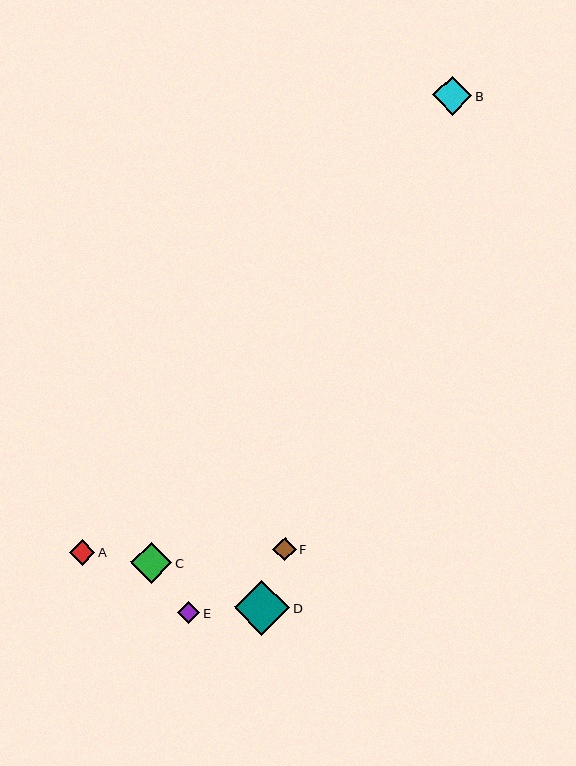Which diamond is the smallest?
Diamond E is the smallest with a size of approximately 22 pixels.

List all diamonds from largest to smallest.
From largest to smallest: D, C, B, A, F, E.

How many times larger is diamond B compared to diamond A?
Diamond B is approximately 1.5 times the size of diamond A.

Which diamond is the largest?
Diamond D is the largest with a size of approximately 56 pixels.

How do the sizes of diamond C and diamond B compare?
Diamond C and diamond B are approximately the same size.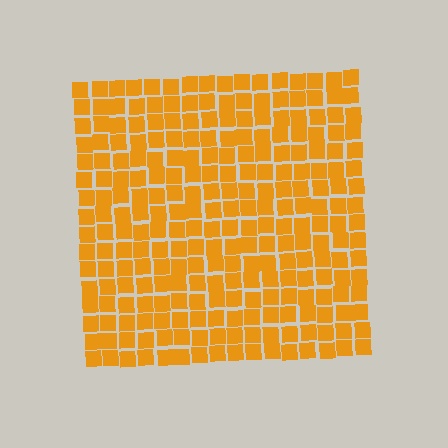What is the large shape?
The large shape is a square.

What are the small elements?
The small elements are squares.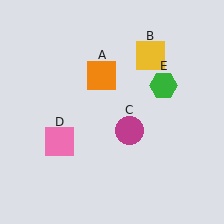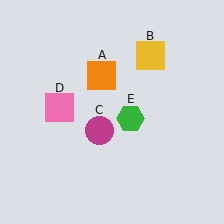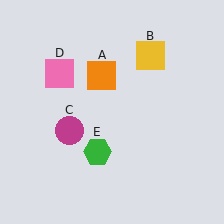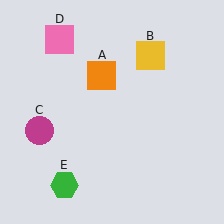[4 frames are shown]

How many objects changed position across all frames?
3 objects changed position: magenta circle (object C), pink square (object D), green hexagon (object E).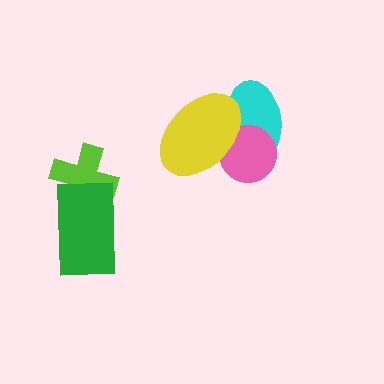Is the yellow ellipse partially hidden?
No, no other shape covers it.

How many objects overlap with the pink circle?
2 objects overlap with the pink circle.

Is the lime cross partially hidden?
Yes, it is partially covered by another shape.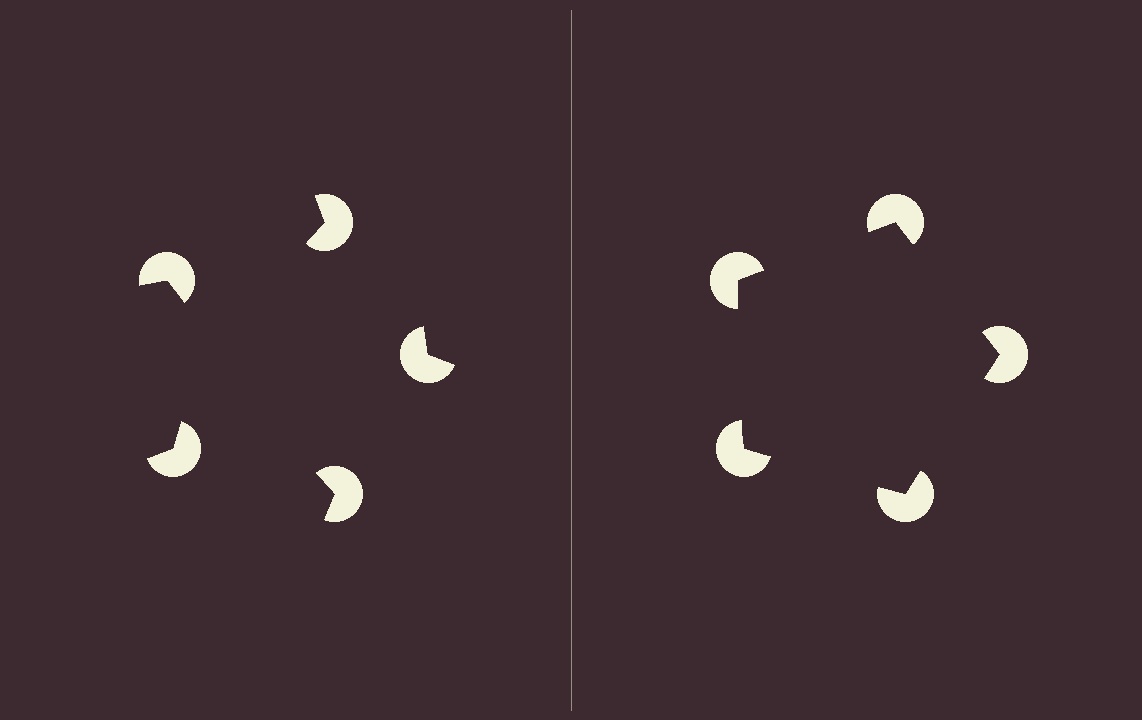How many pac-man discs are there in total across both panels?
10 — 5 on each side.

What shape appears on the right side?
An illusory pentagon.